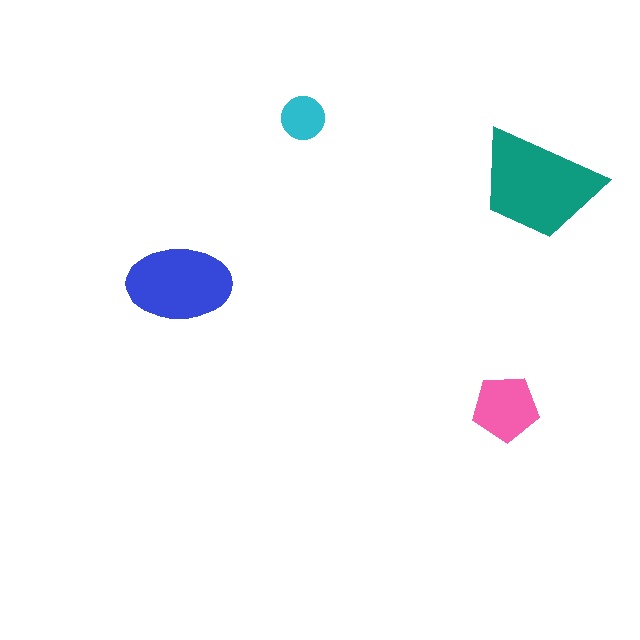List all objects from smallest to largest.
The cyan circle, the pink pentagon, the blue ellipse, the teal trapezoid.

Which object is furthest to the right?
The teal trapezoid is rightmost.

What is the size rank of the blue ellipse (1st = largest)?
2nd.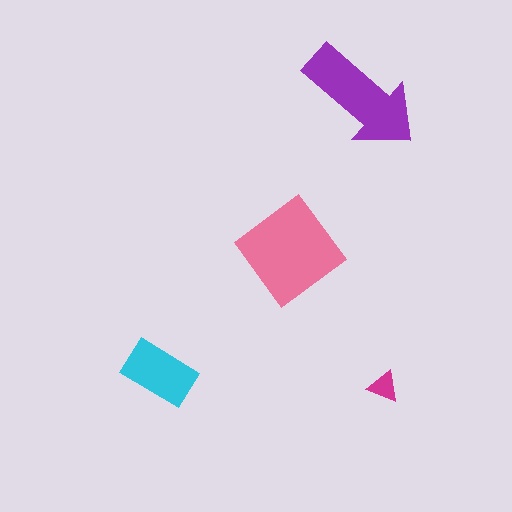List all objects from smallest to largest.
The magenta triangle, the cyan rectangle, the purple arrow, the pink diamond.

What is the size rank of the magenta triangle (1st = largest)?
4th.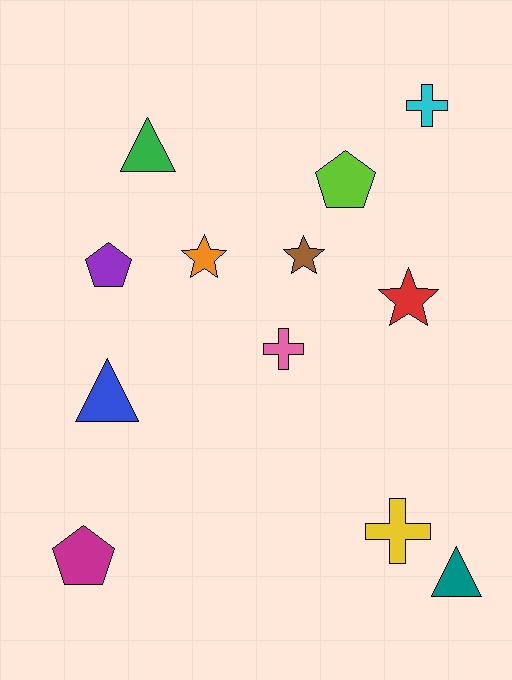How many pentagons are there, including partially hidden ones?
There are 3 pentagons.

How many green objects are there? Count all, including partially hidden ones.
There is 1 green object.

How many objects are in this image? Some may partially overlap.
There are 12 objects.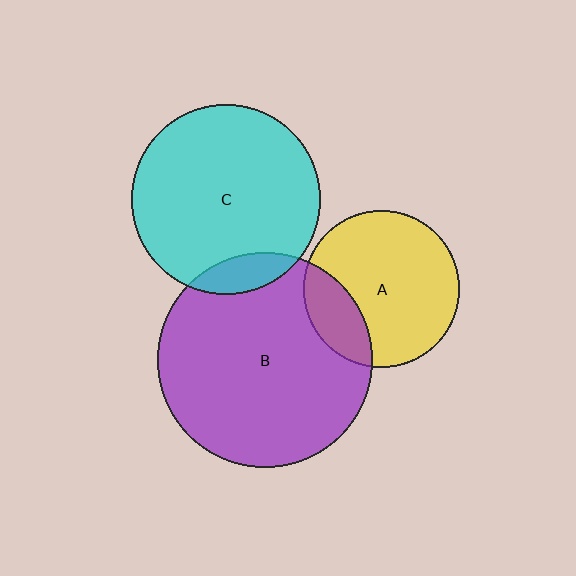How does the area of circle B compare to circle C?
Approximately 1.3 times.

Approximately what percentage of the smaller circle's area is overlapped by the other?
Approximately 10%.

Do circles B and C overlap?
Yes.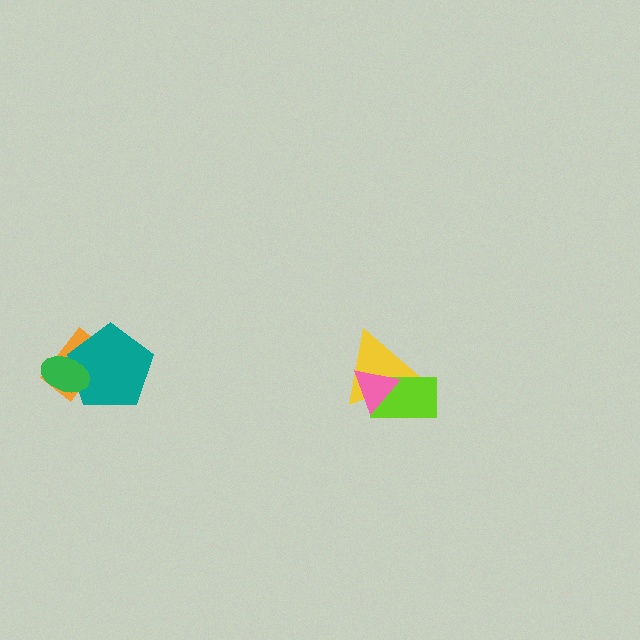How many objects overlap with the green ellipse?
2 objects overlap with the green ellipse.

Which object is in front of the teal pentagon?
The green ellipse is in front of the teal pentagon.